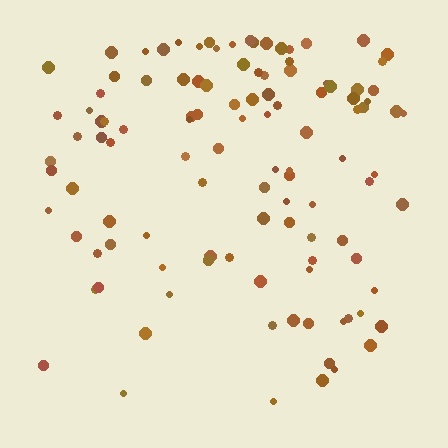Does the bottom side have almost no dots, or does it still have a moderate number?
Still a moderate number, just noticeably fewer than the top.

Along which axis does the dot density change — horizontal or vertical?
Vertical.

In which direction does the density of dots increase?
From bottom to top, with the top side densest.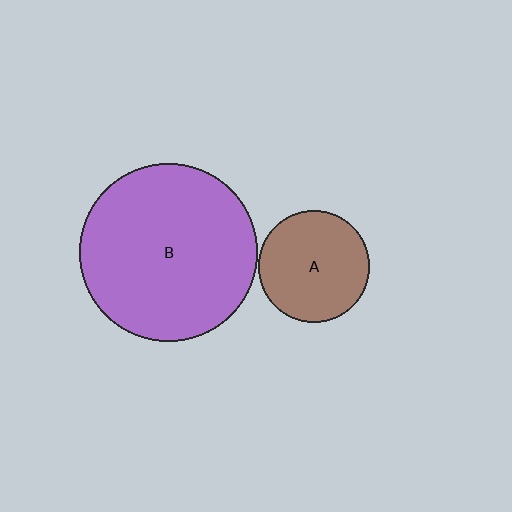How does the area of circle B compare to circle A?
Approximately 2.5 times.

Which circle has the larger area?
Circle B (purple).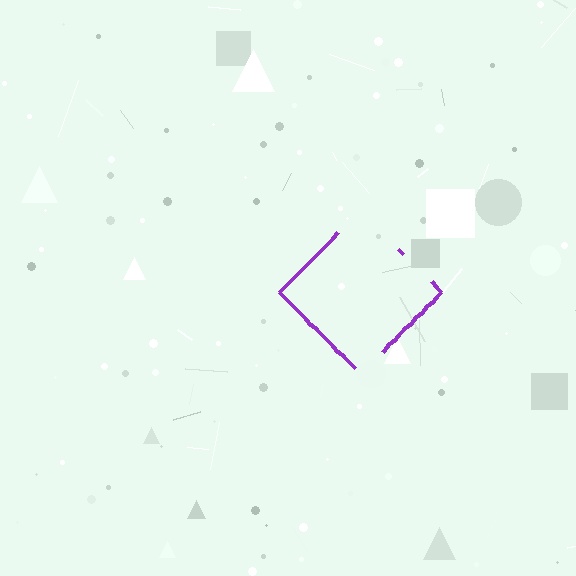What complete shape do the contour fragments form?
The contour fragments form a diamond.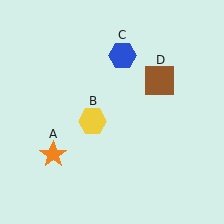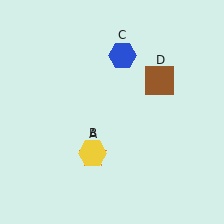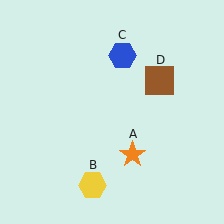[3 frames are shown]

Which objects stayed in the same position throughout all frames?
Blue hexagon (object C) and brown square (object D) remained stationary.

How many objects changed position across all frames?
2 objects changed position: orange star (object A), yellow hexagon (object B).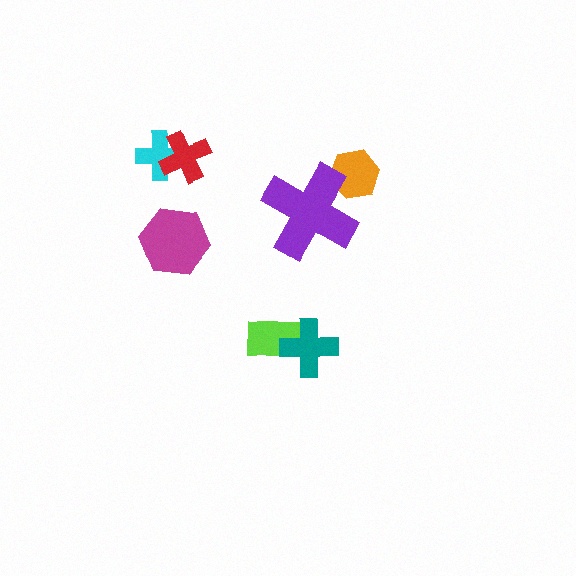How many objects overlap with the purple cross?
1 object overlaps with the purple cross.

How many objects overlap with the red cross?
1 object overlaps with the red cross.